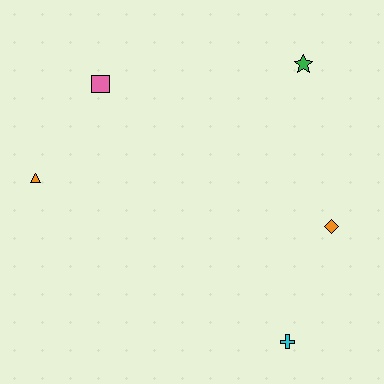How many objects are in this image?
There are 5 objects.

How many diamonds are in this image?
There is 1 diamond.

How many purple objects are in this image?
There are no purple objects.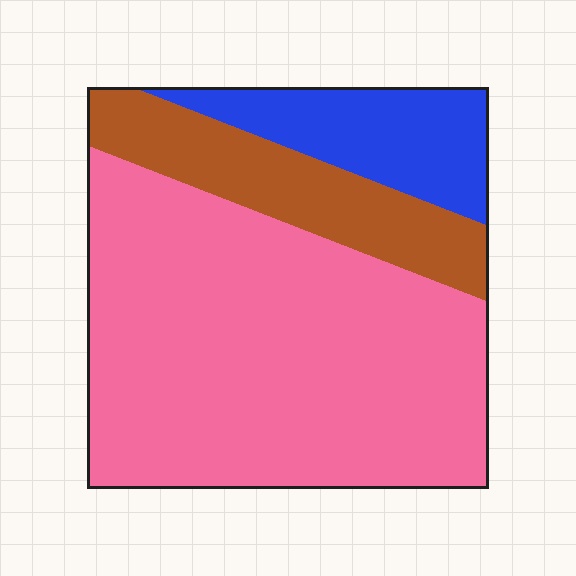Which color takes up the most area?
Pink, at roughly 65%.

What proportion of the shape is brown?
Brown covers 19% of the shape.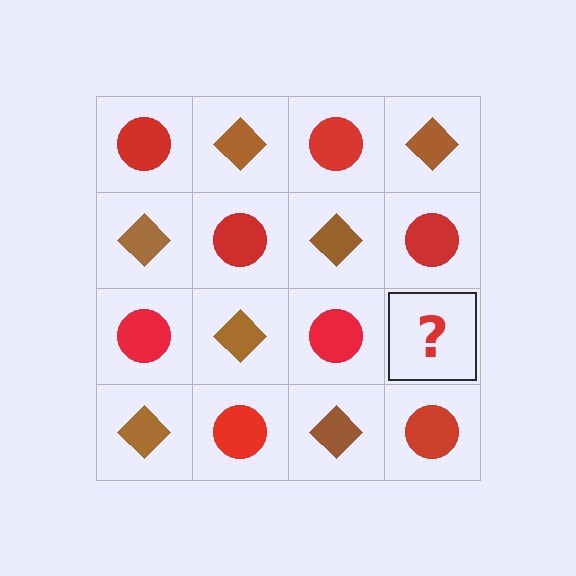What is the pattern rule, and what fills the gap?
The rule is that it alternates red circle and brown diamond in a checkerboard pattern. The gap should be filled with a brown diamond.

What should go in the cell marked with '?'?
The missing cell should contain a brown diamond.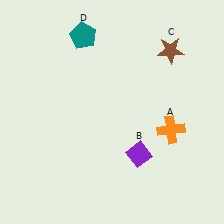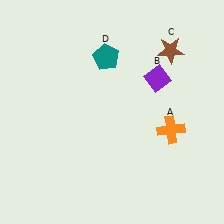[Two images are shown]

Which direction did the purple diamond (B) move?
The purple diamond (B) moved up.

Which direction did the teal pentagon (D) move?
The teal pentagon (D) moved right.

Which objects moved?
The objects that moved are: the purple diamond (B), the teal pentagon (D).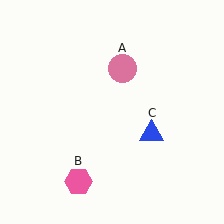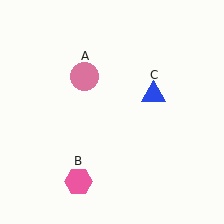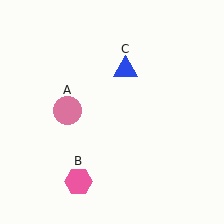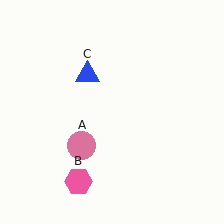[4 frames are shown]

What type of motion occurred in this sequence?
The pink circle (object A), blue triangle (object C) rotated counterclockwise around the center of the scene.